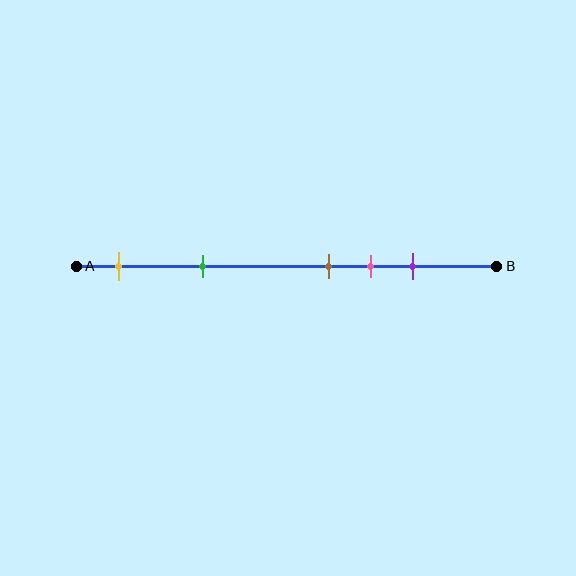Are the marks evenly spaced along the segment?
No, the marks are not evenly spaced.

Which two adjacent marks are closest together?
The brown and pink marks are the closest adjacent pair.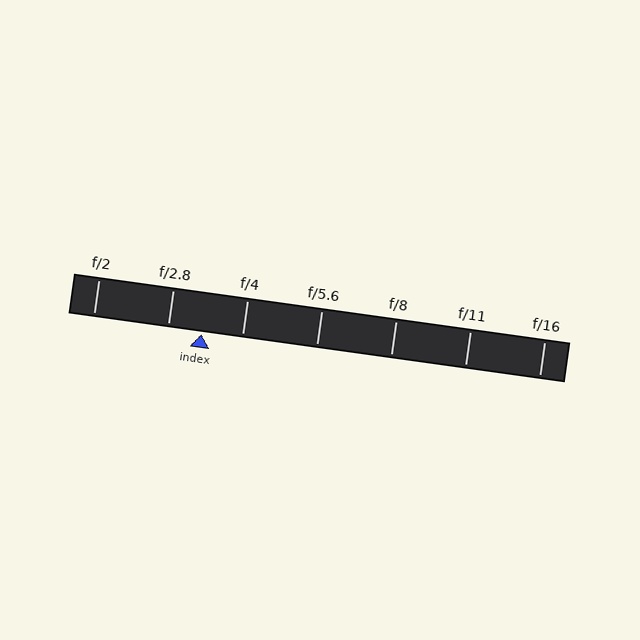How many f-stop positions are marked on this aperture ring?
There are 7 f-stop positions marked.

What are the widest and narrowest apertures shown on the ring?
The widest aperture shown is f/2 and the narrowest is f/16.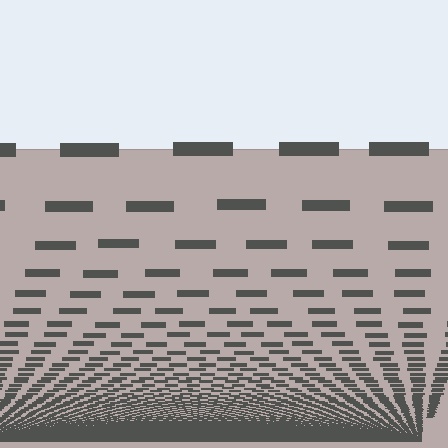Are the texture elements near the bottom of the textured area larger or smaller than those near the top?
Smaller. The gradient is inverted — elements near the bottom are smaller and denser.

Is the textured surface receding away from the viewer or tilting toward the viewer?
The surface appears to tilt toward the viewer. Texture elements get larger and sparser toward the top.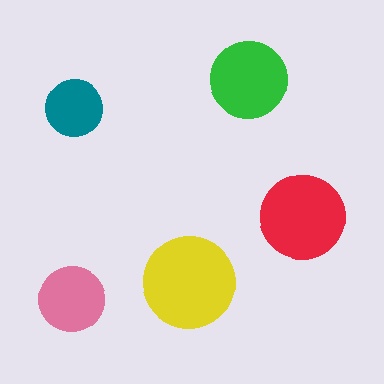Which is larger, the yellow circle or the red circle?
The yellow one.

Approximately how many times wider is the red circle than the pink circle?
About 1.5 times wider.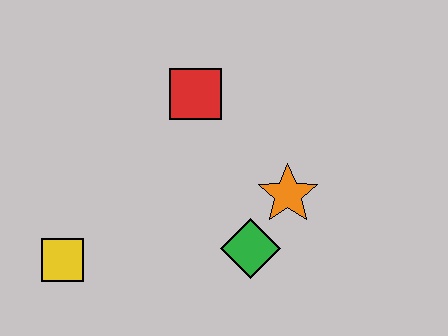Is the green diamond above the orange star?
No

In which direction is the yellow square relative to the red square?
The yellow square is below the red square.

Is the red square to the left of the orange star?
Yes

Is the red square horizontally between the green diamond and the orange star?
No